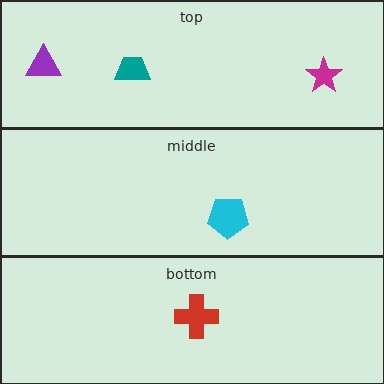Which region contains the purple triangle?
The top region.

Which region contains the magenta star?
The top region.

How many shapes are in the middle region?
1.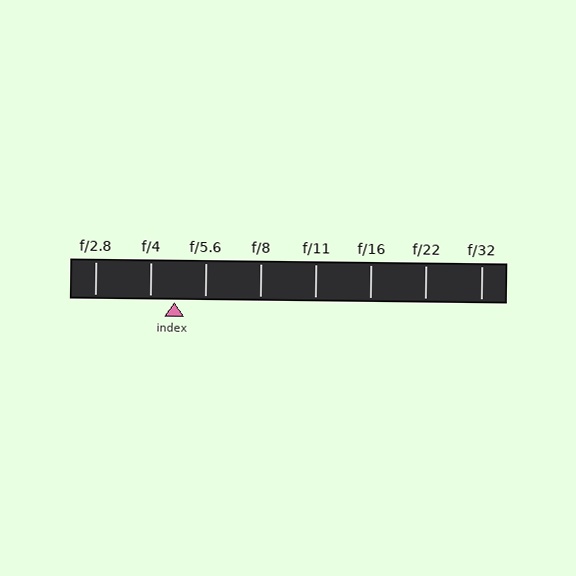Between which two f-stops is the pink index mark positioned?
The index mark is between f/4 and f/5.6.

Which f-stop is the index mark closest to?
The index mark is closest to f/4.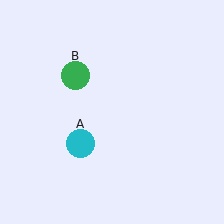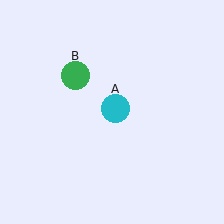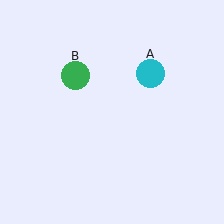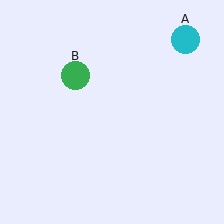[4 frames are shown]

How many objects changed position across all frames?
1 object changed position: cyan circle (object A).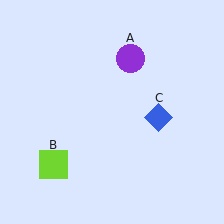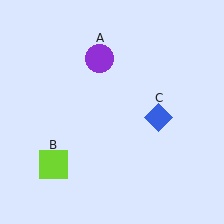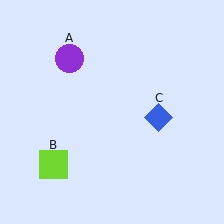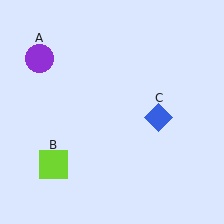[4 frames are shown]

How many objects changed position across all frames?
1 object changed position: purple circle (object A).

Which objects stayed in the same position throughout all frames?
Lime square (object B) and blue diamond (object C) remained stationary.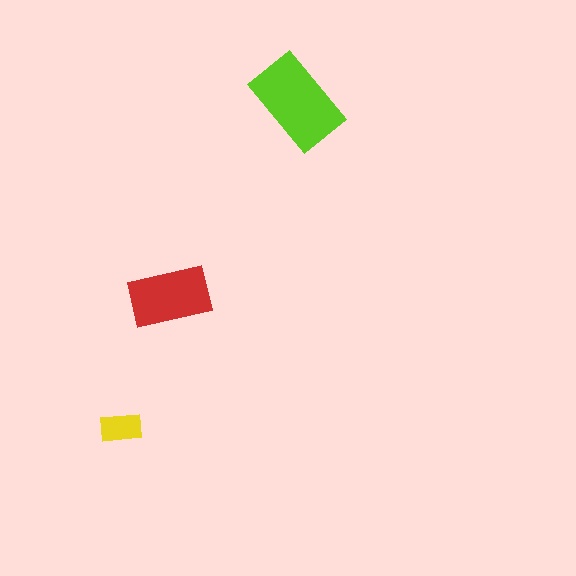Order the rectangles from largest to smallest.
the lime one, the red one, the yellow one.